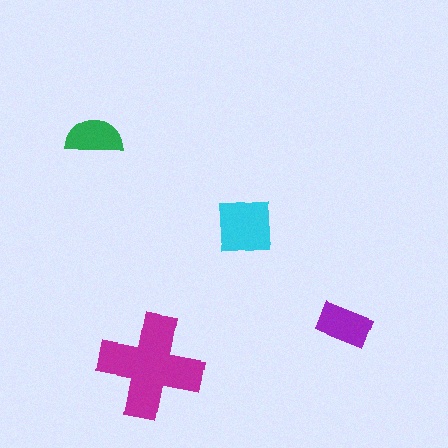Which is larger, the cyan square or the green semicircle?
The cyan square.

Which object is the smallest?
The green semicircle.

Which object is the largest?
The magenta cross.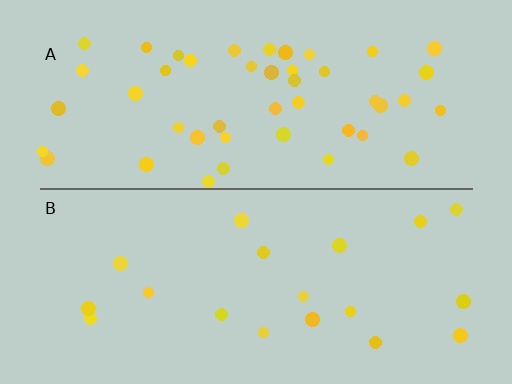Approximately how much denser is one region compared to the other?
Approximately 2.5× — region A over region B.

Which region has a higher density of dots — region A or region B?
A (the top).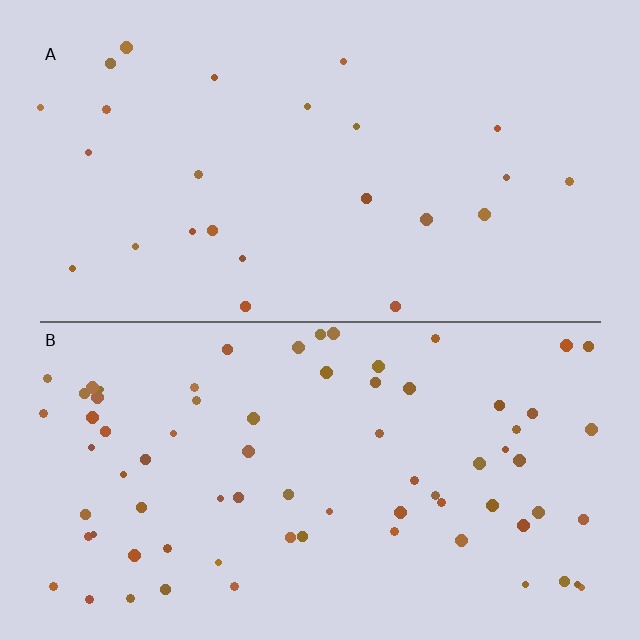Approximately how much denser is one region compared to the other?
Approximately 2.9× — region B over region A.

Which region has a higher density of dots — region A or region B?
B (the bottom).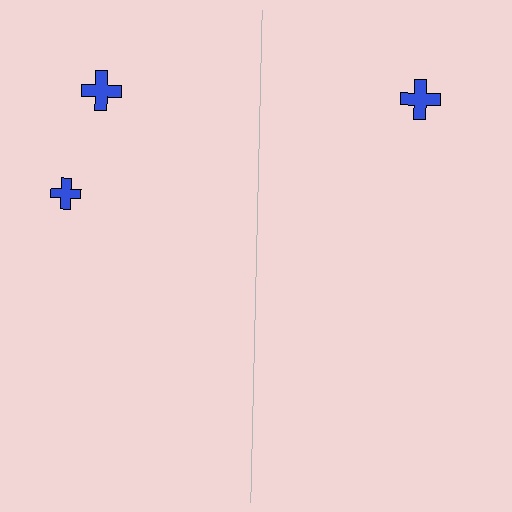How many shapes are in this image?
There are 3 shapes in this image.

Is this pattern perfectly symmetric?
No, the pattern is not perfectly symmetric. A blue cross is missing from the right side.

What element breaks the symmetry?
A blue cross is missing from the right side.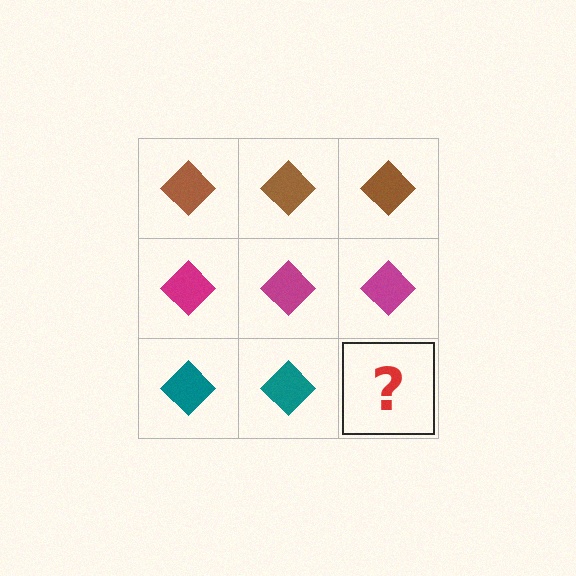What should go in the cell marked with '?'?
The missing cell should contain a teal diamond.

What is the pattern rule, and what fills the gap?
The rule is that each row has a consistent color. The gap should be filled with a teal diamond.